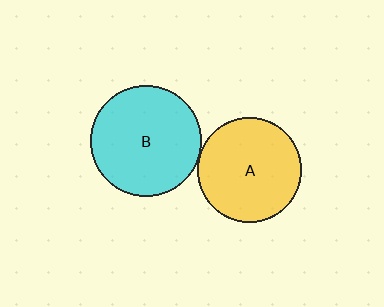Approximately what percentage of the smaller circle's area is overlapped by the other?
Approximately 5%.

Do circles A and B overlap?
Yes.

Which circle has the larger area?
Circle B (cyan).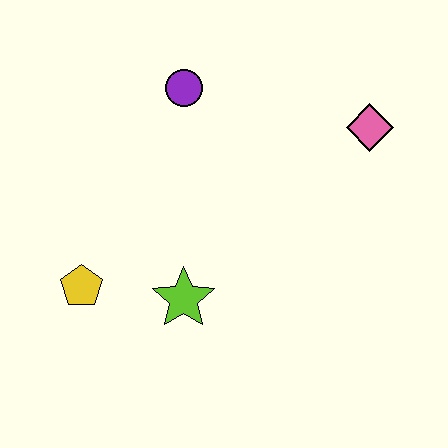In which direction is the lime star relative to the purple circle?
The lime star is below the purple circle.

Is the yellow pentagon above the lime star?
Yes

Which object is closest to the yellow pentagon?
The lime star is closest to the yellow pentagon.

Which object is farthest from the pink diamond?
The yellow pentagon is farthest from the pink diamond.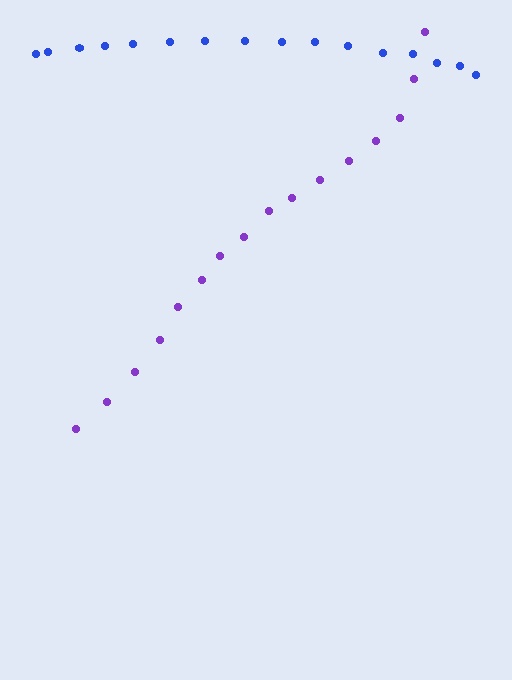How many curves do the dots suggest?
There are 2 distinct paths.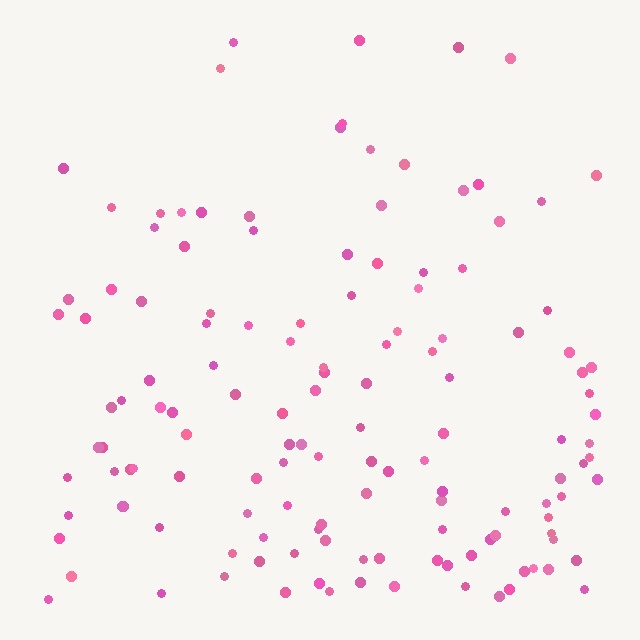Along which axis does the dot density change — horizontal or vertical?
Vertical.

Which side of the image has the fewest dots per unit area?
The top.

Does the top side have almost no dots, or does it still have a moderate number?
Still a moderate number, just noticeably fewer than the bottom.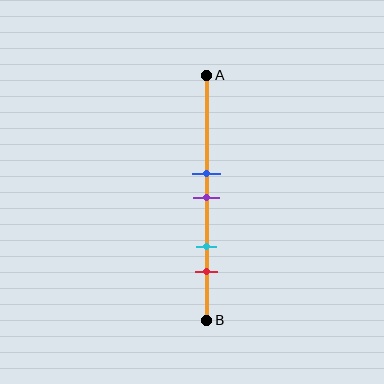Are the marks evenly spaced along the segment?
No, the marks are not evenly spaced.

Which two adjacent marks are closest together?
The blue and purple marks are the closest adjacent pair.